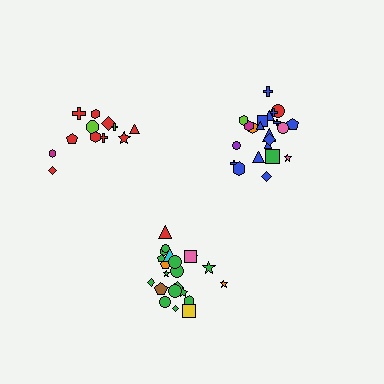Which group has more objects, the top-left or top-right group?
The top-right group.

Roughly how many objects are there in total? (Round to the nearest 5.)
Roughly 60 objects in total.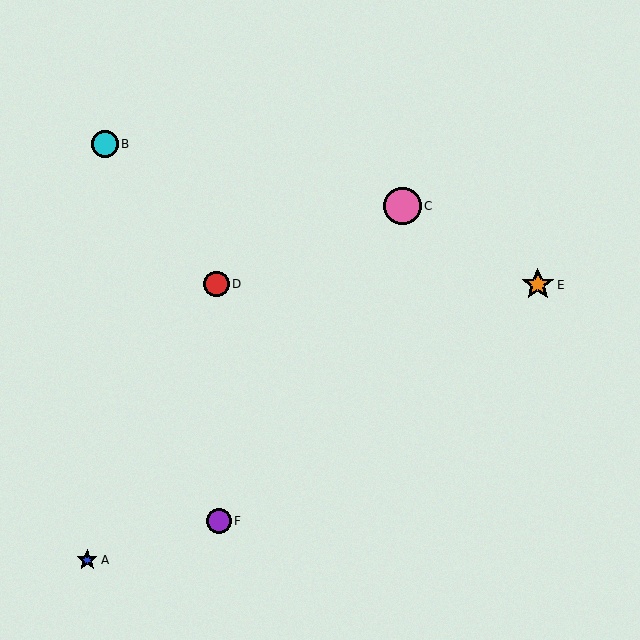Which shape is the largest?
The pink circle (labeled C) is the largest.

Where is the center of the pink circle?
The center of the pink circle is at (402, 206).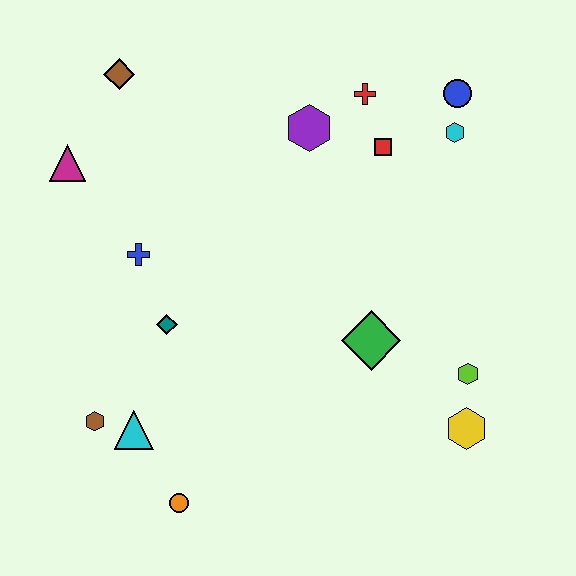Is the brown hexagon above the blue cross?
No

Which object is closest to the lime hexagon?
The yellow hexagon is closest to the lime hexagon.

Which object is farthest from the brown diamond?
The yellow hexagon is farthest from the brown diamond.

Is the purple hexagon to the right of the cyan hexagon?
No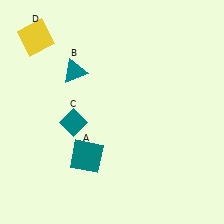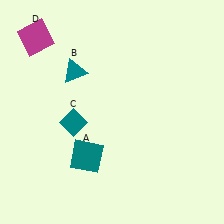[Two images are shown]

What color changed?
The square (D) changed from yellow in Image 1 to magenta in Image 2.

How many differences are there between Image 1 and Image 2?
There is 1 difference between the two images.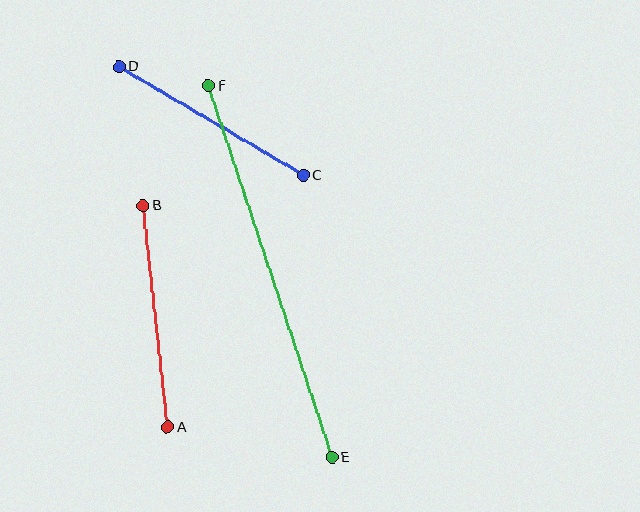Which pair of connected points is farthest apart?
Points E and F are farthest apart.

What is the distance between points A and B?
The distance is approximately 223 pixels.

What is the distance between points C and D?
The distance is approximately 214 pixels.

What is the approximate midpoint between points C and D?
The midpoint is at approximately (211, 121) pixels.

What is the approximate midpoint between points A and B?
The midpoint is at approximately (155, 316) pixels.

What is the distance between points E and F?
The distance is approximately 391 pixels.